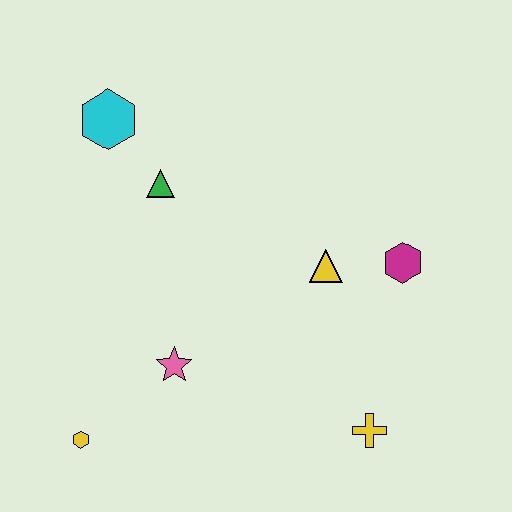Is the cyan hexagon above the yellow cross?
Yes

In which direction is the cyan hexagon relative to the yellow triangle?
The cyan hexagon is to the left of the yellow triangle.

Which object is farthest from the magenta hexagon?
The yellow hexagon is farthest from the magenta hexagon.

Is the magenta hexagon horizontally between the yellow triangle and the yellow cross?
No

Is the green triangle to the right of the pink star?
No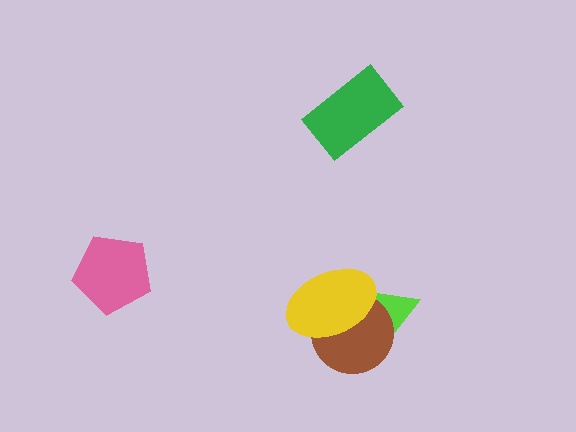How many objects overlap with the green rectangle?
0 objects overlap with the green rectangle.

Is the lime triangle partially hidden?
Yes, it is partially covered by another shape.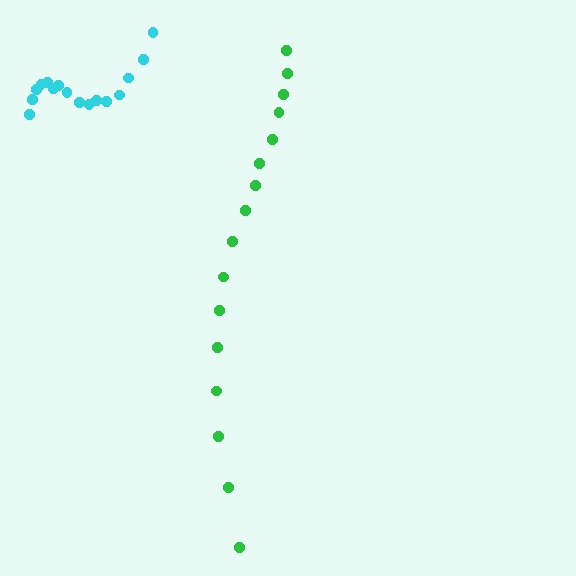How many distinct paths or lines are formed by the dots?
There are 2 distinct paths.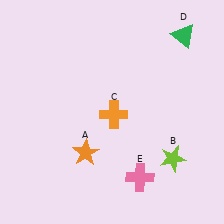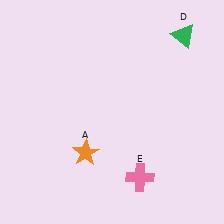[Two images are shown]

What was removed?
The lime star (B), the orange cross (C) were removed in Image 2.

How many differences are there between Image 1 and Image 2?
There are 2 differences between the two images.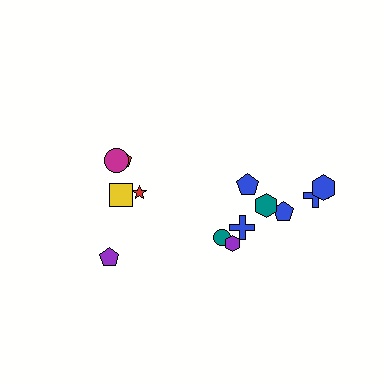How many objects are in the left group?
There are 5 objects.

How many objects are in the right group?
There are 8 objects.